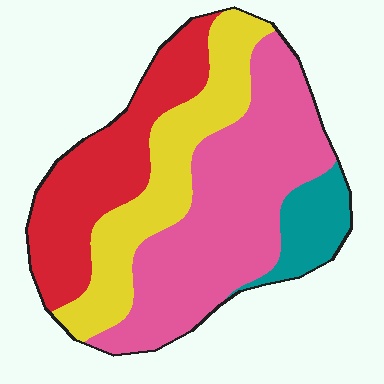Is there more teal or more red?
Red.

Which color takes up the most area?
Pink, at roughly 40%.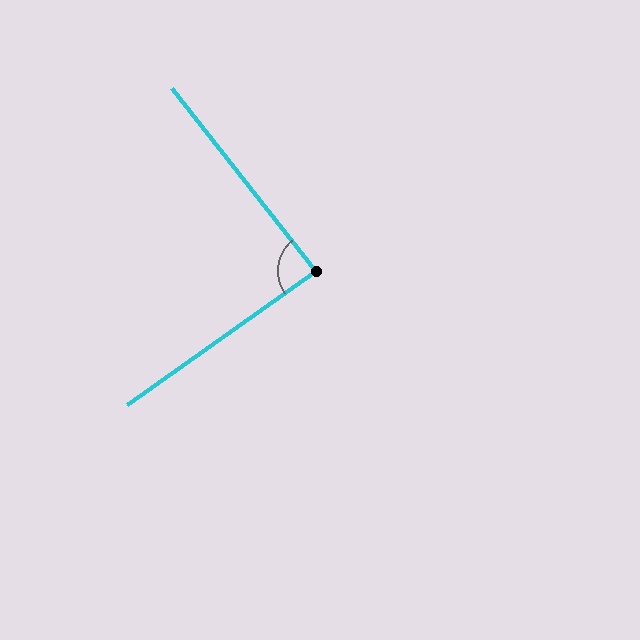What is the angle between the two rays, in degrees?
Approximately 87 degrees.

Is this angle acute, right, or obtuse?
It is approximately a right angle.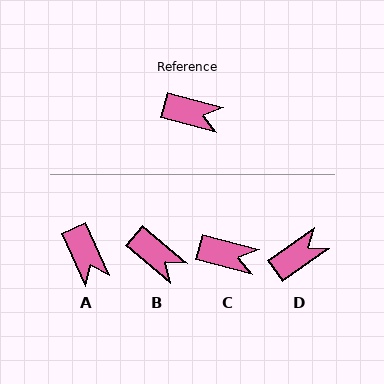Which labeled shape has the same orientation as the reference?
C.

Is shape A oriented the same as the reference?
No, it is off by about 50 degrees.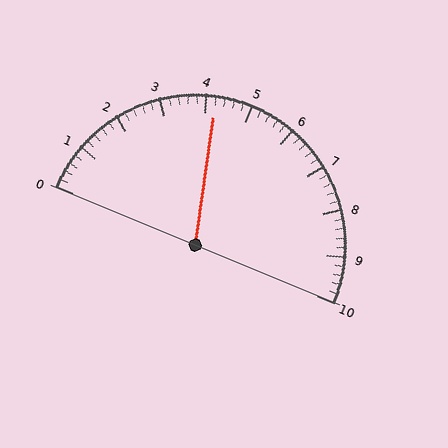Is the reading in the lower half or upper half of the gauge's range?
The reading is in the lower half of the range (0 to 10).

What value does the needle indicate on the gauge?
The needle indicates approximately 4.2.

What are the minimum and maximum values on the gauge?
The gauge ranges from 0 to 10.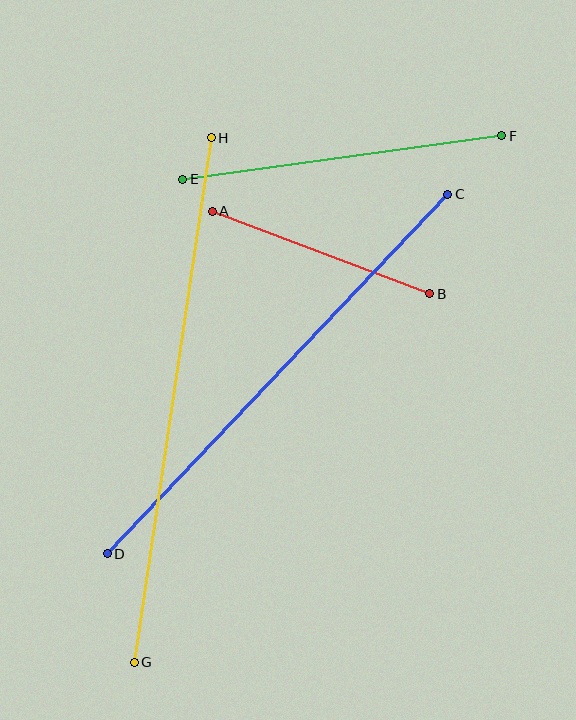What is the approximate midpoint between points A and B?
The midpoint is at approximately (321, 252) pixels.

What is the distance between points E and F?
The distance is approximately 322 pixels.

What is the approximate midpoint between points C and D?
The midpoint is at approximately (277, 374) pixels.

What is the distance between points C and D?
The distance is approximately 495 pixels.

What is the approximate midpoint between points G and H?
The midpoint is at approximately (173, 400) pixels.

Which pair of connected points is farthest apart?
Points G and H are farthest apart.